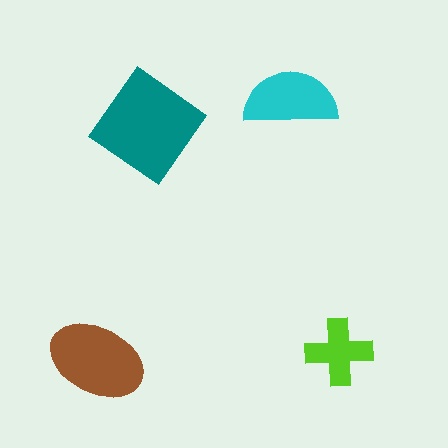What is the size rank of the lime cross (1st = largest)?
4th.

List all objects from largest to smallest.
The teal diamond, the brown ellipse, the cyan semicircle, the lime cross.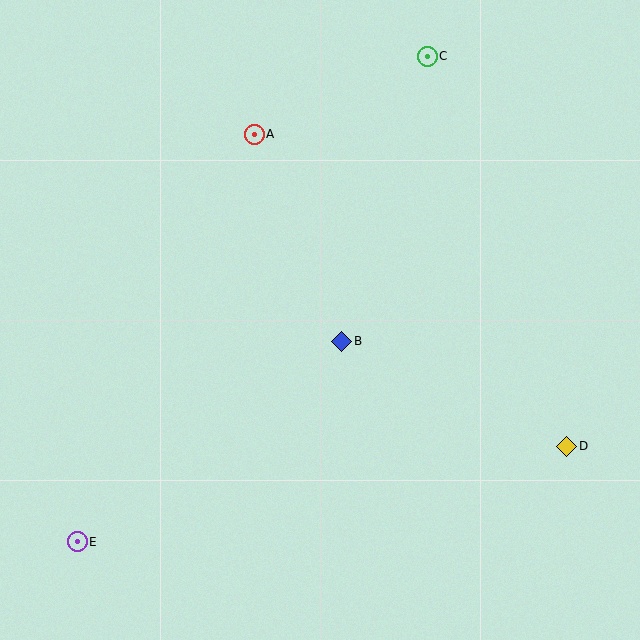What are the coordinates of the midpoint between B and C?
The midpoint between B and C is at (384, 199).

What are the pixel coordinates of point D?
Point D is at (567, 446).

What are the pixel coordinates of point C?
Point C is at (427, 56).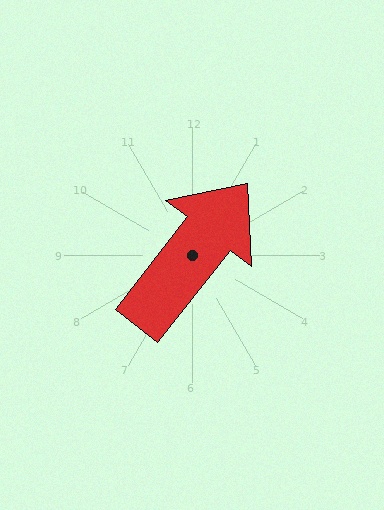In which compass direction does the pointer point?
Northeast.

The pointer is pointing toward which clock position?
Roughly 1 o'clock.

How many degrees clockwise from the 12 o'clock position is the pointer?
Approximately 38 degrees.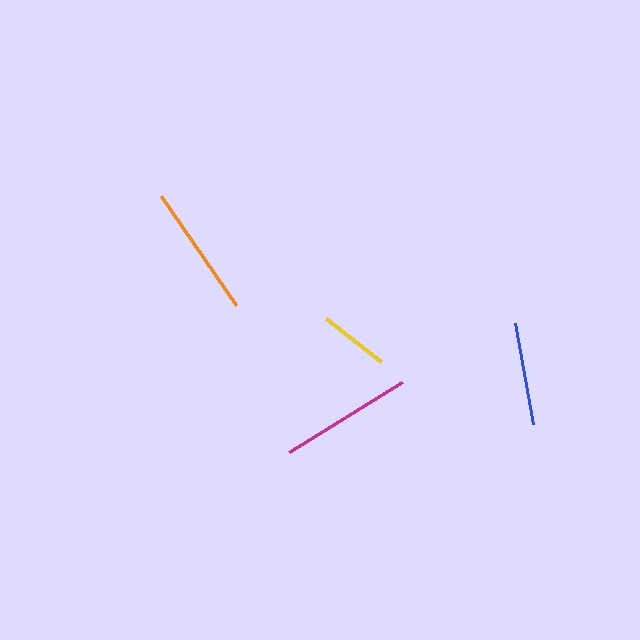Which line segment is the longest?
The magenta line is the longest at approximately 134 pixels.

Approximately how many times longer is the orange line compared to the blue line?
The orange line is approximately 1.3 times the length of the blue line.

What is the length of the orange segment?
The orange segment is approximately 132 pixels long.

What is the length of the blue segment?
The blue segment is approximately 103 pixels long.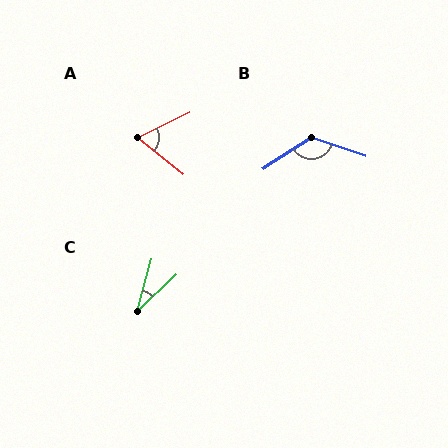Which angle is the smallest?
C, at approximately 31 degrees.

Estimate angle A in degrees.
Approximately 65 degrees.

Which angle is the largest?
B, at approximately 128 degrees.